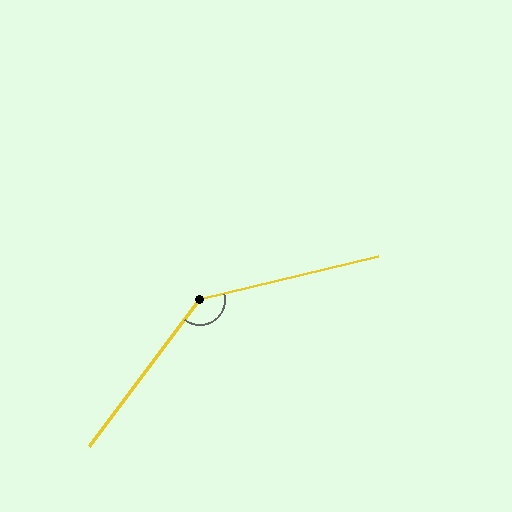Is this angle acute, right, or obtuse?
It is obtuse.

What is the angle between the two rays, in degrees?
Approximately 141 degrees.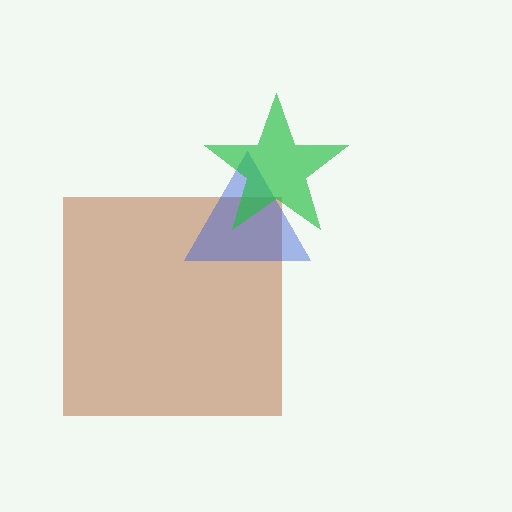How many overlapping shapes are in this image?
There are 3 overlapping shapes in the image.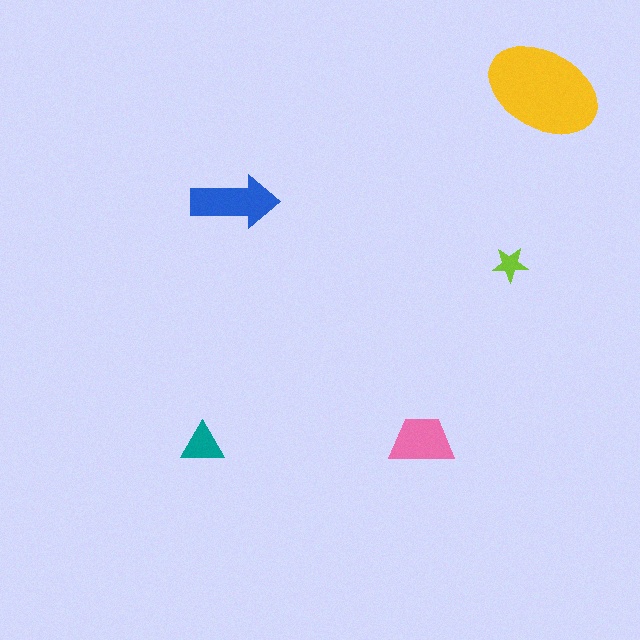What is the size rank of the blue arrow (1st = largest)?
2nd.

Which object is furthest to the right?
The yellow ellipse is rightmost.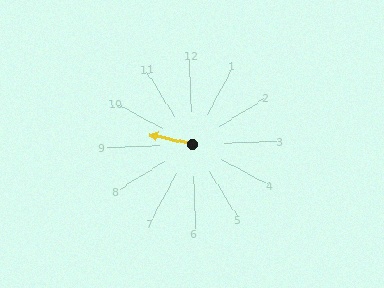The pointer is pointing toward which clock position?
Roughly 9 o'clock.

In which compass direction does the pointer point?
West.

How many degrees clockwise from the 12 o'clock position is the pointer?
Approximately 284 degrees.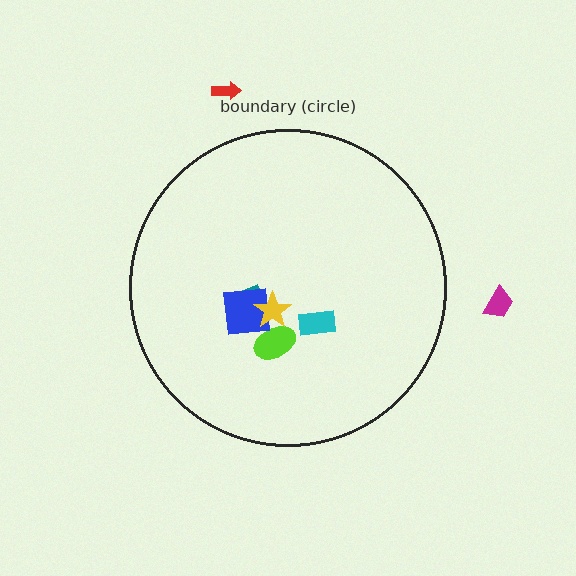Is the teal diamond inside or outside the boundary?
Inside.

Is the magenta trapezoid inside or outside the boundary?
Outside.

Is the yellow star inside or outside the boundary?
Inside.